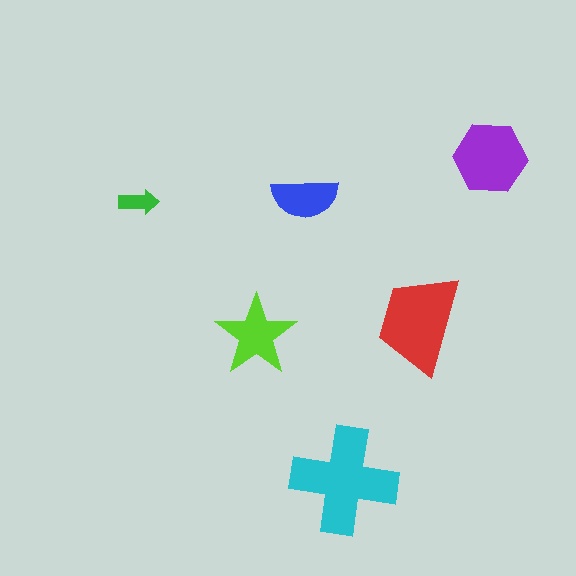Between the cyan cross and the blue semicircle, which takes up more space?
The cyan cross.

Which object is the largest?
The cyan cross.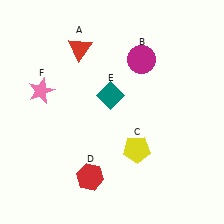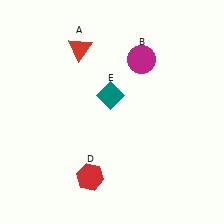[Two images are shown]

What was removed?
The yellow pentagon (C), the pink star (F) were removed in Image 2.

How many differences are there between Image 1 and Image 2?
There are 2 differences between the two images.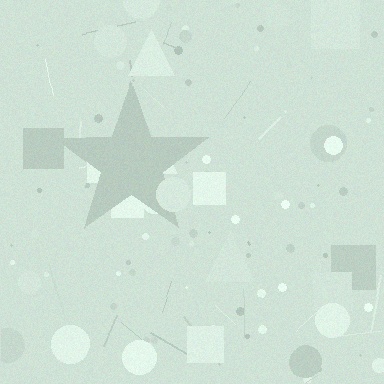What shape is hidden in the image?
A star is hidden in the image.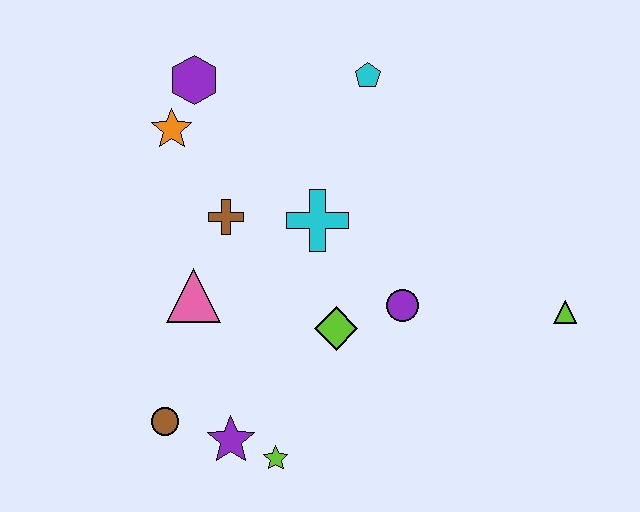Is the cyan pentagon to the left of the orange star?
No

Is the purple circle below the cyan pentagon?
Yes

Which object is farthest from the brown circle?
The lime triangle is farthest from the brown circle.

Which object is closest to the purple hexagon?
The orange star is closest to the purple hexagon.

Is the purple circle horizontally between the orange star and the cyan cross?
No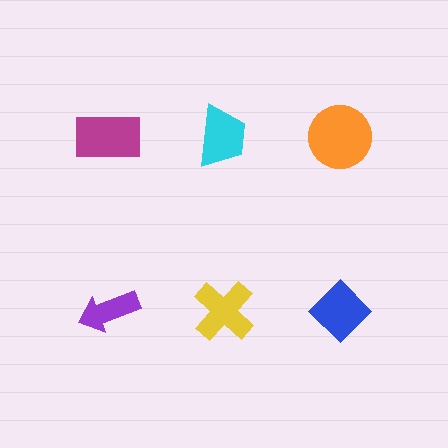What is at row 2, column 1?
A purple arrow.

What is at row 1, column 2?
A cyan trapezoid.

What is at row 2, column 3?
A blue diamond.